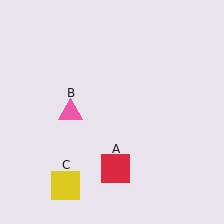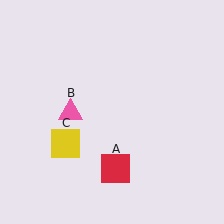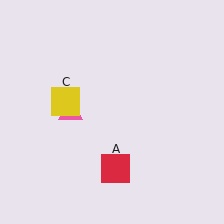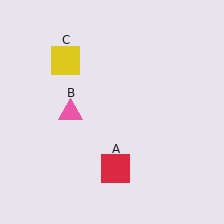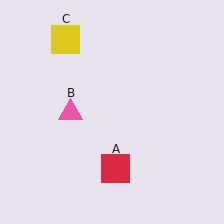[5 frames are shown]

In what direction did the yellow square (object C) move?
The yellow square (object C) moved up.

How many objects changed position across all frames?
1 object changed position: yellow square (object C).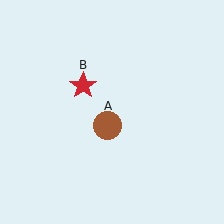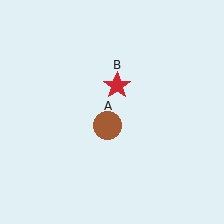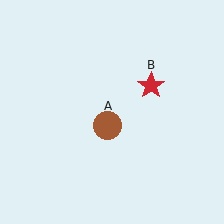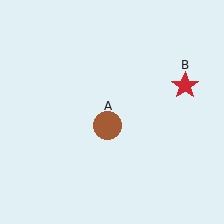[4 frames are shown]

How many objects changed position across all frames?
1 object changed position: red star (object B).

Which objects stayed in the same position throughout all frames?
Brown circle (object A) remained stationary.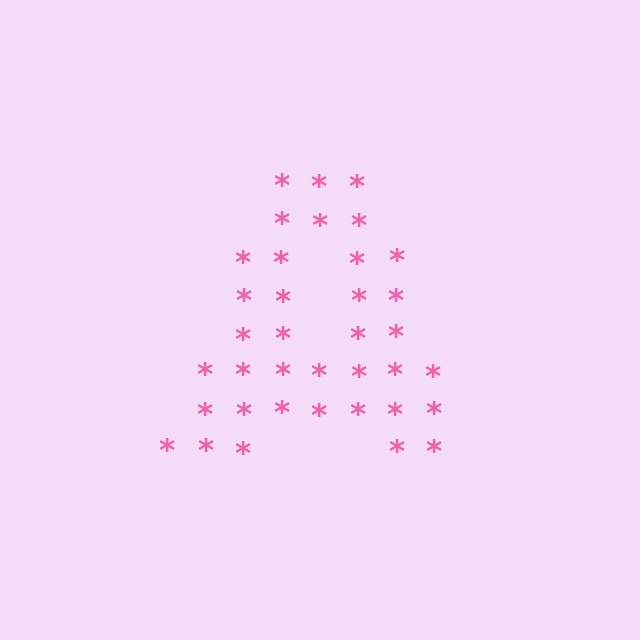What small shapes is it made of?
It is made of small asterisks.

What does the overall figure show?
The overall figure shows the letter A.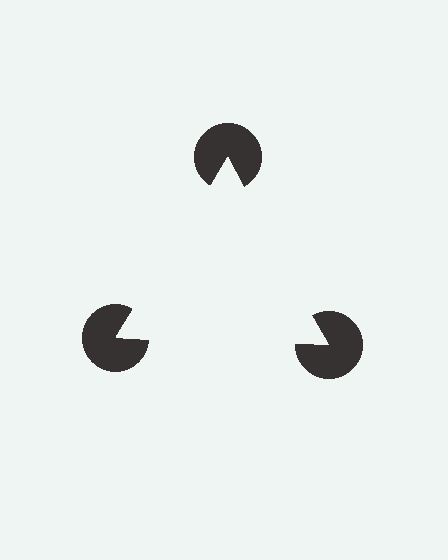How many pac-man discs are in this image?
There are 3 — one at each vertex of the illusory triangle.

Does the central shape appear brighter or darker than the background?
It typically appears slightly brighter than the background, even though no actual brightness change is drawn.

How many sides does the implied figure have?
3 sides.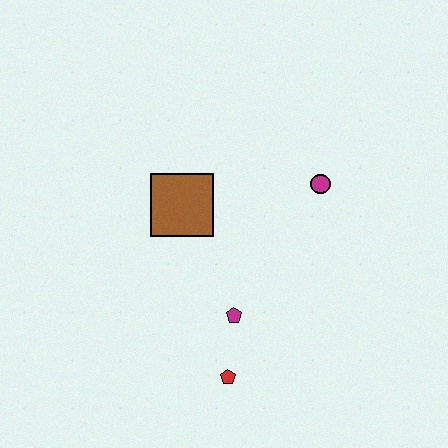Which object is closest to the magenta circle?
The brown square is closest to the magenta circle.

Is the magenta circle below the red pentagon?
No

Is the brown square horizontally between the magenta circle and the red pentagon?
No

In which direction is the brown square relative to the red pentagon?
The brown square is above the red pentagon.